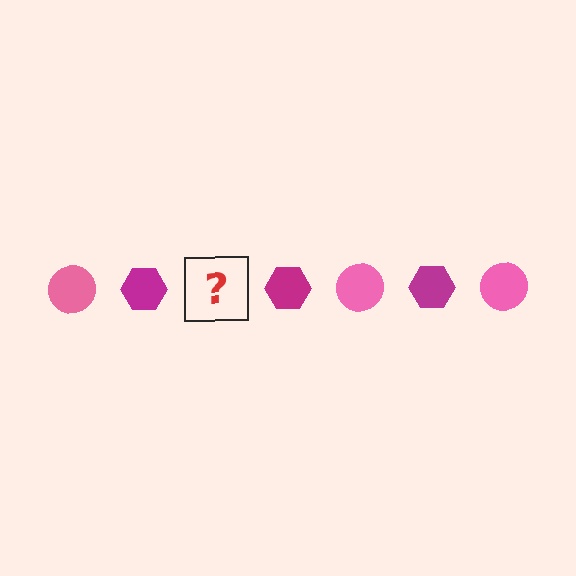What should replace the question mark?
The question mark should be replaced with a pink circle.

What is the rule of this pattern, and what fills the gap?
The rule is that the pattern alternates between pink circle and magenta hexagon. The gap should be filled with a pink circle.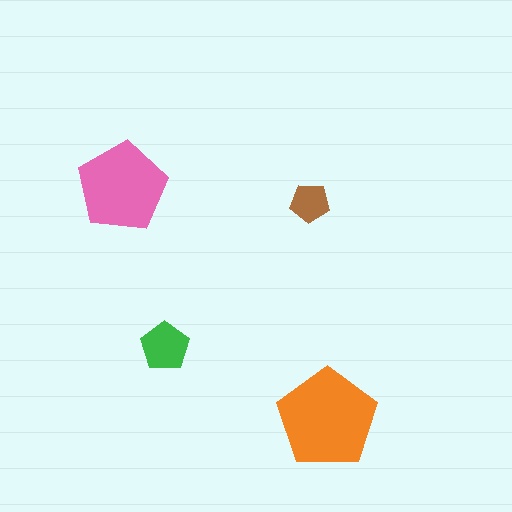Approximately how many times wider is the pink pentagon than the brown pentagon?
About 2.5 times wider.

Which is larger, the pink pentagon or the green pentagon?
The pink one.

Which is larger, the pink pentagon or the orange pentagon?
The orange one.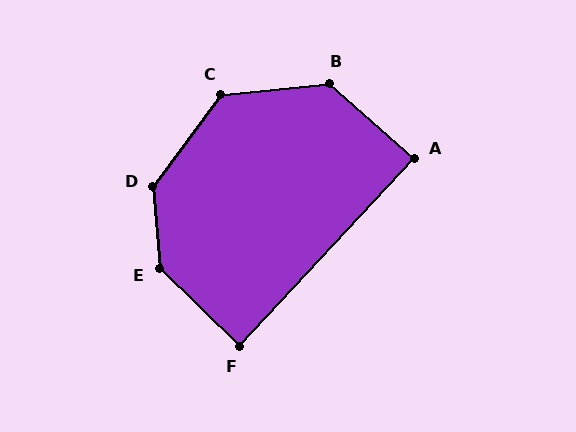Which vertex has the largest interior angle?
E, at approximately 139 degrees.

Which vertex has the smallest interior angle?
A, at approximately 88 degrees.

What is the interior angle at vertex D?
Approximately 139 degrees (obtuse).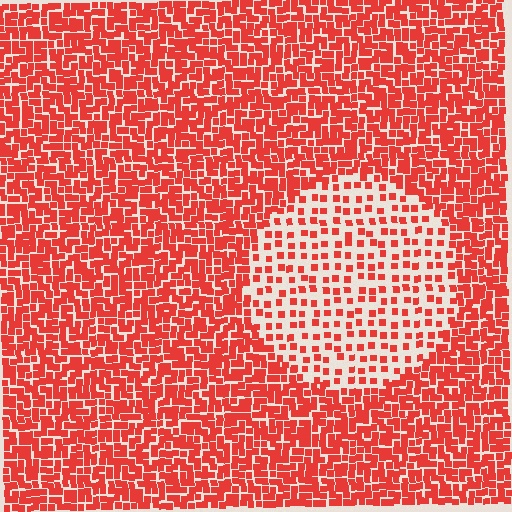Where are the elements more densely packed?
The elements are more densely packed outside the circle boundary.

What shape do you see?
I see a circle.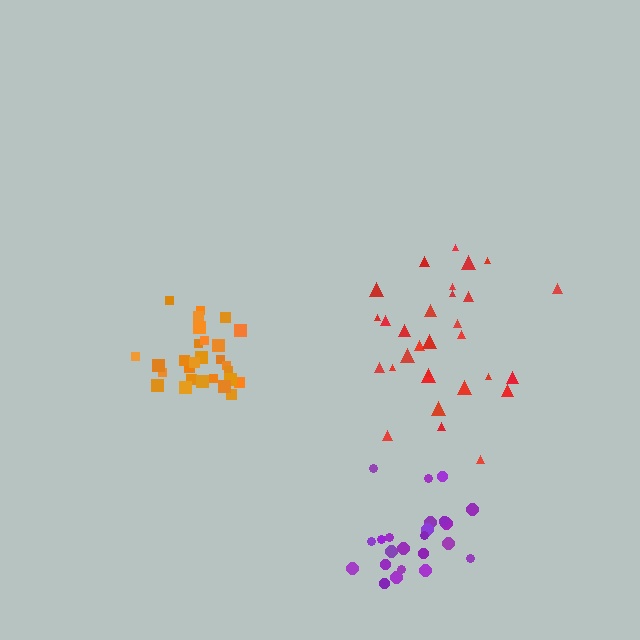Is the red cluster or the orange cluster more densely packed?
Orange.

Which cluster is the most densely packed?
Orange.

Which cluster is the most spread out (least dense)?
Red.